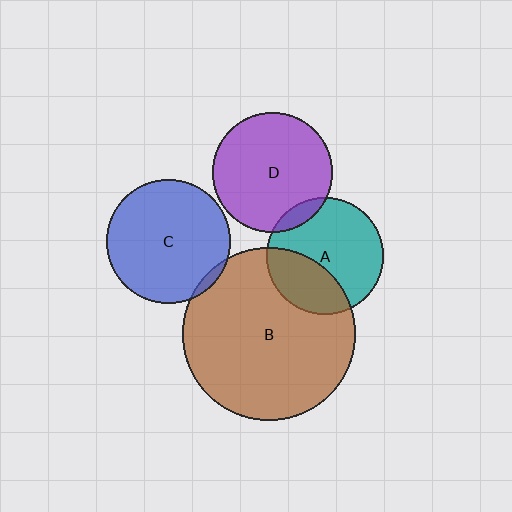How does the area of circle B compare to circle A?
Approximately 2.2 times.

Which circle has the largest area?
Circle B (brown).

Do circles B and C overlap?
Yes.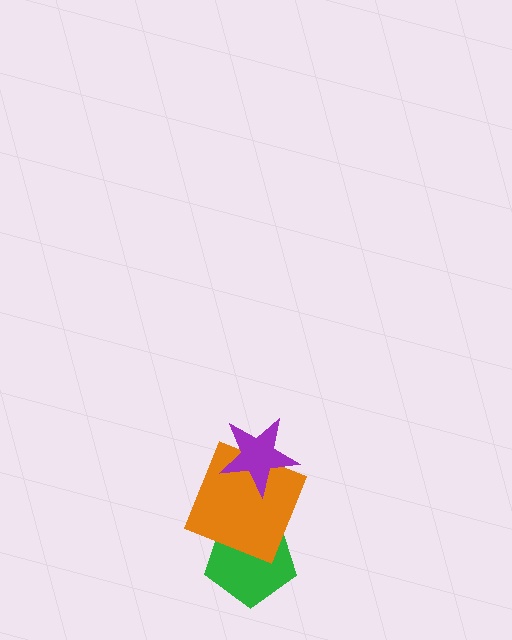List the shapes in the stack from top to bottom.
From top to bottom: the purple star, the orange square, the green pentagon.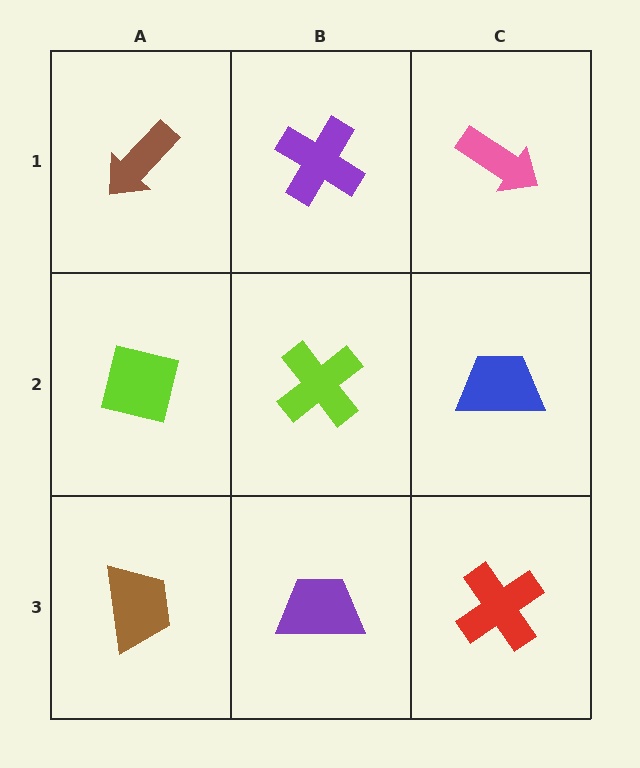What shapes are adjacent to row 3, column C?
A blue trapezoid (row 2, column C), a purple trapezoid (row 3, column B).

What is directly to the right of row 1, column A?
A purple cross.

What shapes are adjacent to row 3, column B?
A lime cross (row 2, column B), a brown trapezoid (row 3, column A), a red cross (row 3, column C).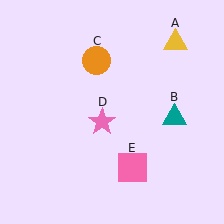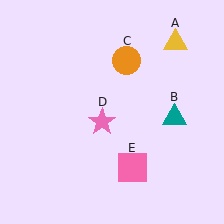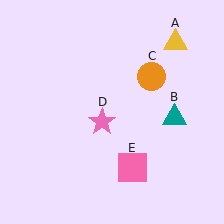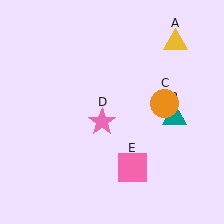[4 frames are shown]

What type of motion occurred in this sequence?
The orange circle (object C) rotated clockwise around the center of the scene.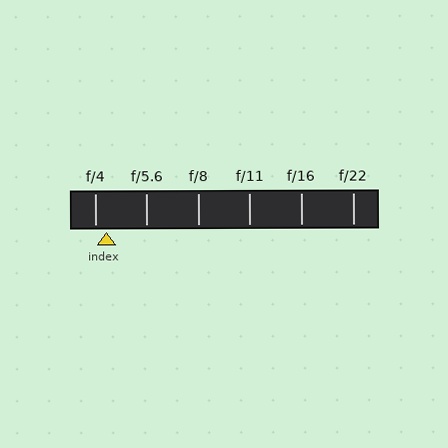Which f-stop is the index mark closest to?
The index mark is closest to f/4.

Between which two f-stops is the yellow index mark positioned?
The index mark is between f/4 and f/5.6.